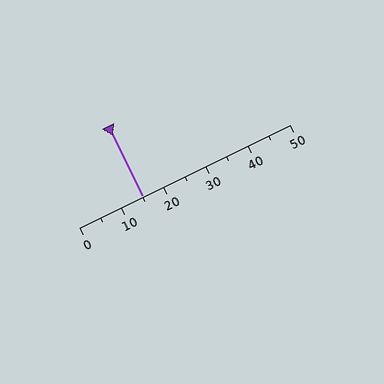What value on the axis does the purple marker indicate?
The marker indicates approximately 15.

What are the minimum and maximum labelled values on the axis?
The axis runs from 0 to 50.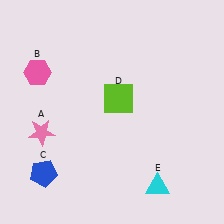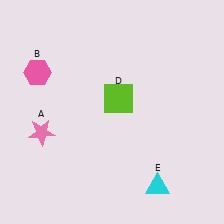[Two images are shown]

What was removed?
The blue pentagon (C) was removed in Image 2.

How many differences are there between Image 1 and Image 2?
There is 1 difference between the two images.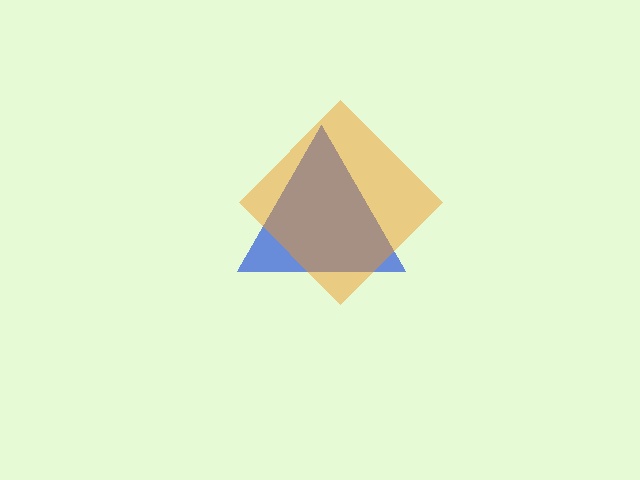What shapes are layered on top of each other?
The layered shapes are: a blue triangle, an orange diamond.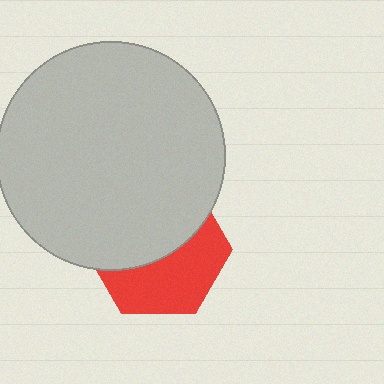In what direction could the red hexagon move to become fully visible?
The red hexagon could move down. That would shift it out from behind the light gray circle entirely.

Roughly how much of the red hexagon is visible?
About half of it is visible (roughly 47%).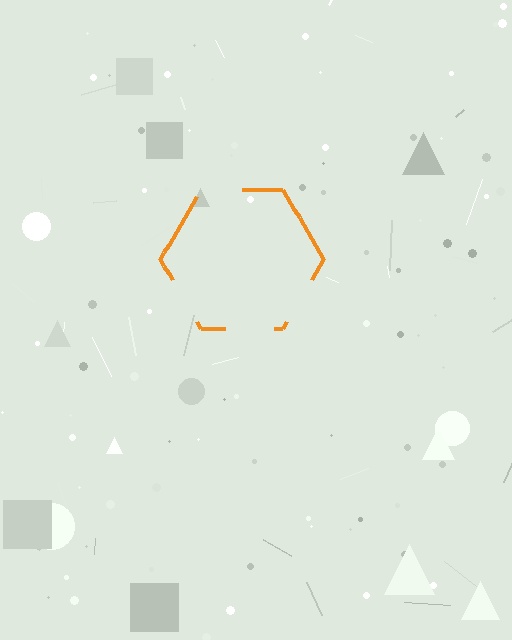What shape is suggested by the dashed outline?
The dashed outline suggests a hexagon.